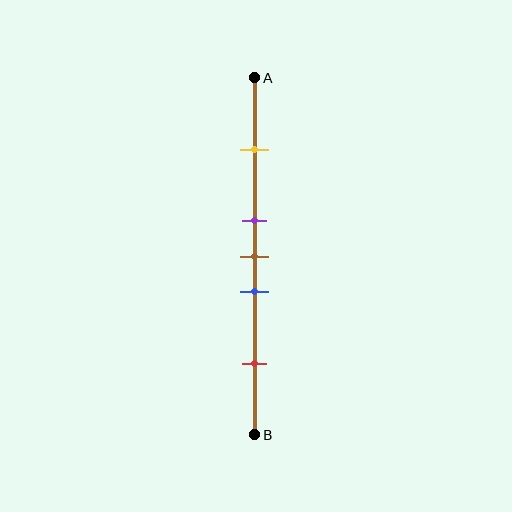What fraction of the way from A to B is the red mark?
The red mark is approximately 80% (0.8) of the way from A to B.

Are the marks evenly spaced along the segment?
No, the marks are not evenly spaced.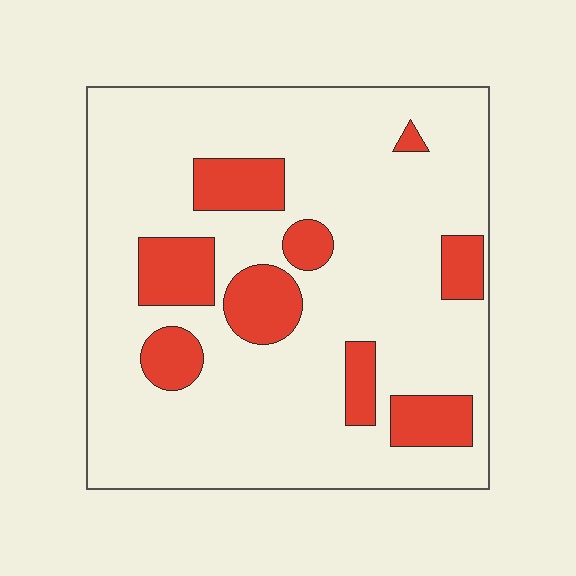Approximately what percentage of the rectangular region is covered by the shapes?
Approximately 20%.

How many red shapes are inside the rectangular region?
9.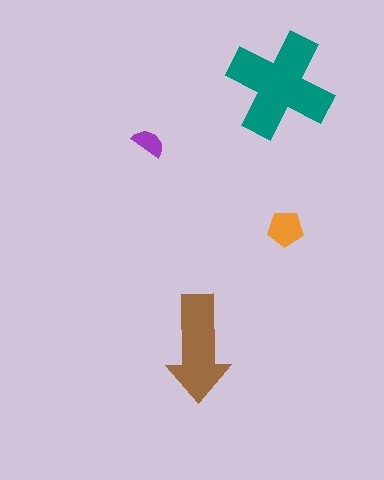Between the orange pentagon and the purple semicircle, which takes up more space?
The orange pentagon.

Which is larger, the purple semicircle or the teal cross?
The teal cross.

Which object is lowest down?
The brown arrow is bottommost.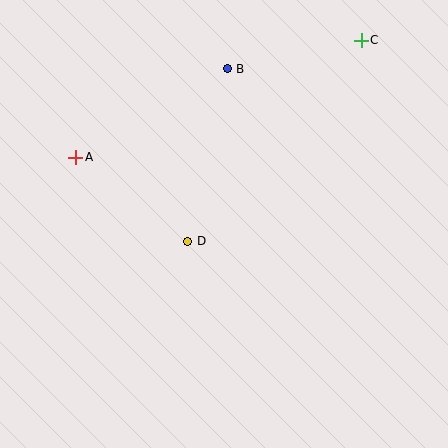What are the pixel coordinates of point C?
Point C is at (361, 40).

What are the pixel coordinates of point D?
Point D is at (188, 242).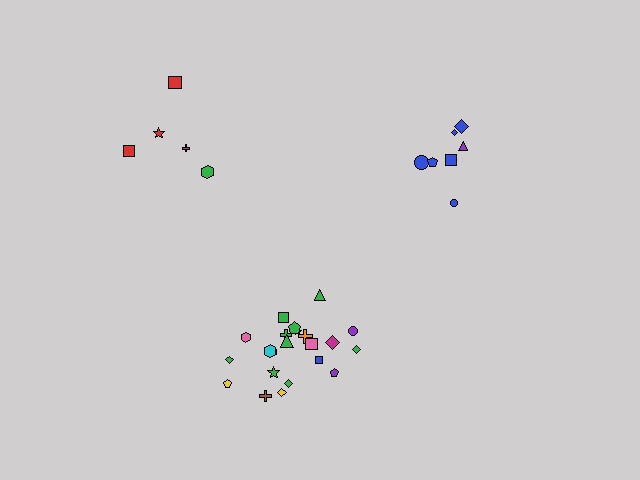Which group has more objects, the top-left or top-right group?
The top-right group.